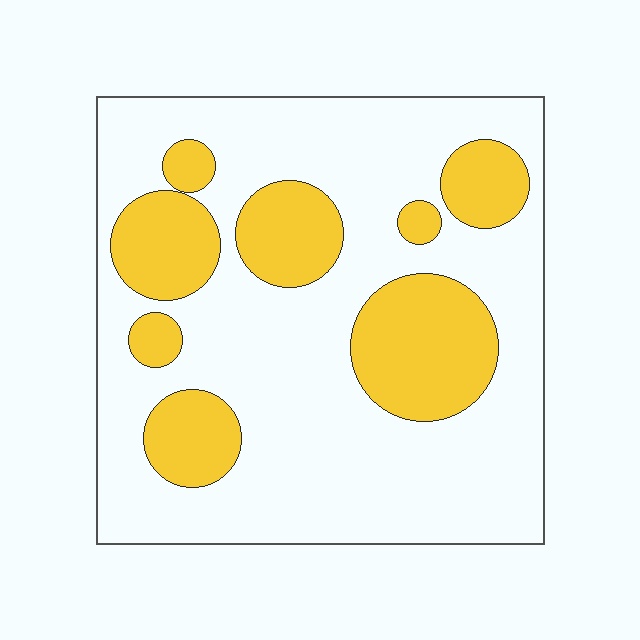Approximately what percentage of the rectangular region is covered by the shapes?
Approximately 30%.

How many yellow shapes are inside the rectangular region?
8.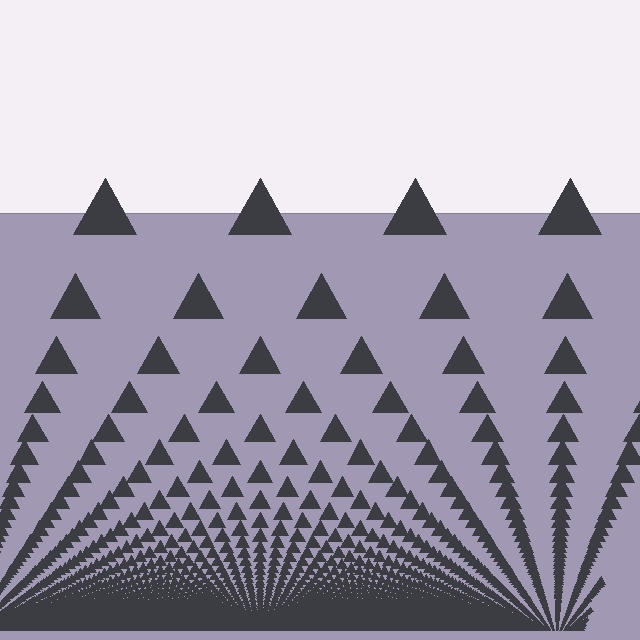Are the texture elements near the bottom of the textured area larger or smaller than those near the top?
Smaller. The gradient is inverted — elements near the bottom are smaller and denser.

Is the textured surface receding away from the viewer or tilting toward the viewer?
The surface appears to tilt toward the viewer. Texture elements get larger and sparser toward the top.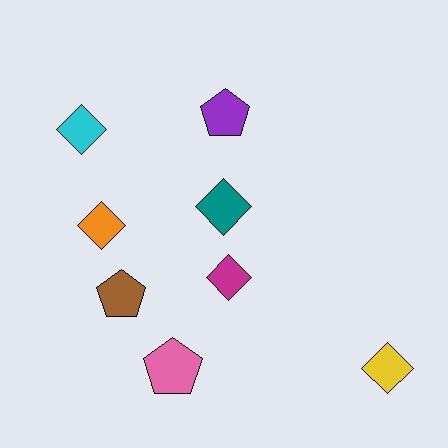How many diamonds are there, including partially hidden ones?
There are 5 diamonds.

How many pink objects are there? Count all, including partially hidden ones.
There is 1 pink object.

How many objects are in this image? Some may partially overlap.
There are 8 objects.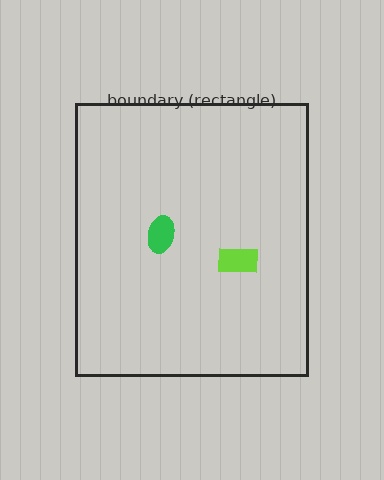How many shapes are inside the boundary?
2 inside, 0 outside.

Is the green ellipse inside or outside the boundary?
Inside.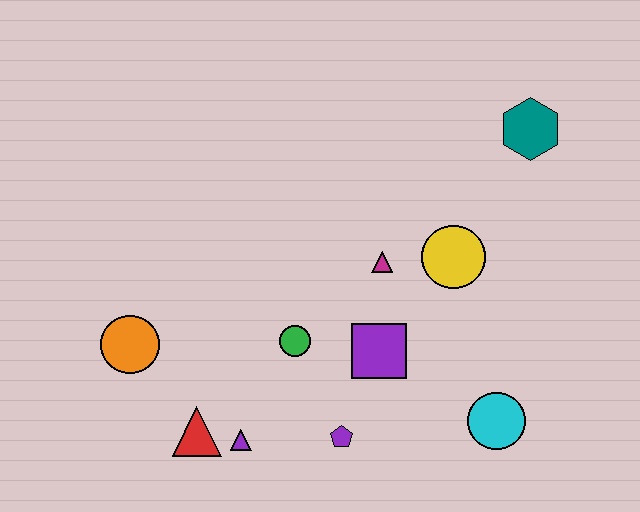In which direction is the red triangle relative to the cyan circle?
The red triangle is to the left of the cyan circle.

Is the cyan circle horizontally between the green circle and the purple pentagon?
No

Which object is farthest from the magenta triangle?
The orange circle is farthest from the magenta triangle.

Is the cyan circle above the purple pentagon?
Yes